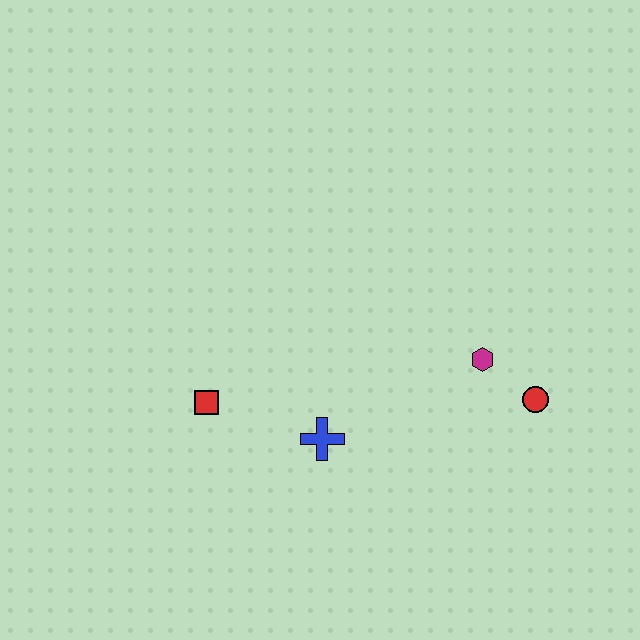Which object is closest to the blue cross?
The red square is closest to the blue cross.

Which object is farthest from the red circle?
The red square is farthest from the red circle.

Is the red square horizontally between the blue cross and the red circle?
No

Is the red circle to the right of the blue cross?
Yes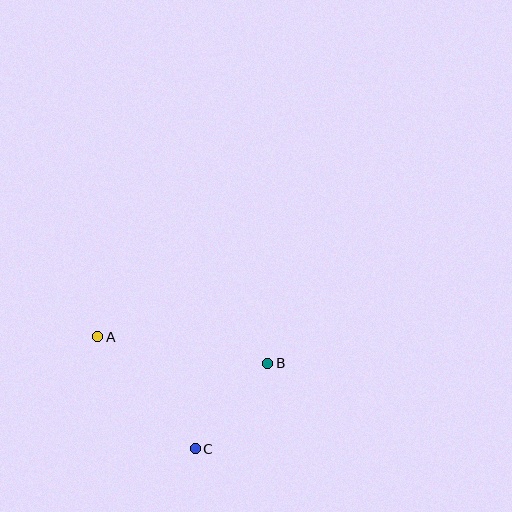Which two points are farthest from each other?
Points A and B are farthest from each other.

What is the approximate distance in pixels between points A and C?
The distance between A and C is approximately 149 pixels.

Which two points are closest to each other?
Points B and C are closest to each other.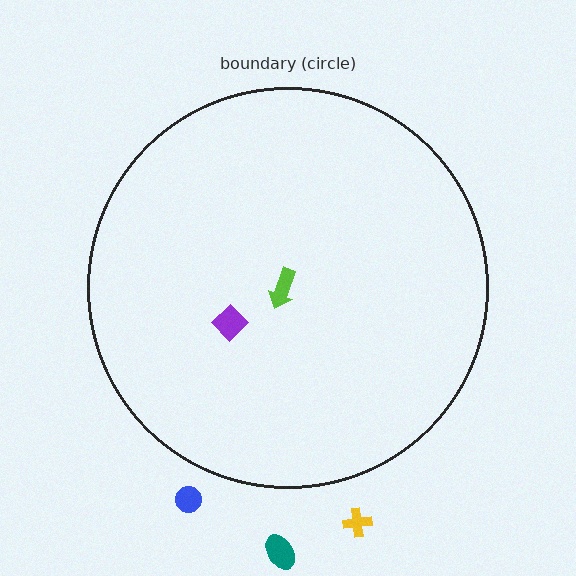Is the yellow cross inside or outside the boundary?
Outside.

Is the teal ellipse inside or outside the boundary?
Outside.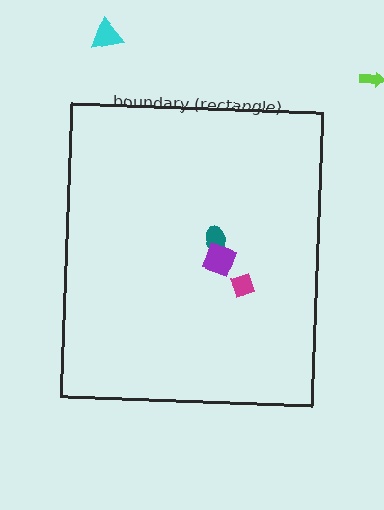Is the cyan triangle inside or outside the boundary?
Outside.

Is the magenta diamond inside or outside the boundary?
Inside.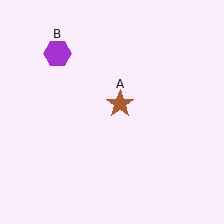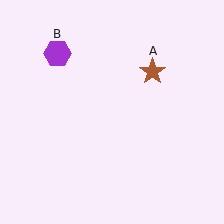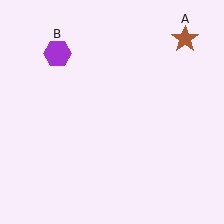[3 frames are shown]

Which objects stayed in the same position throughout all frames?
Purple hexagon (object B) remained stationary.